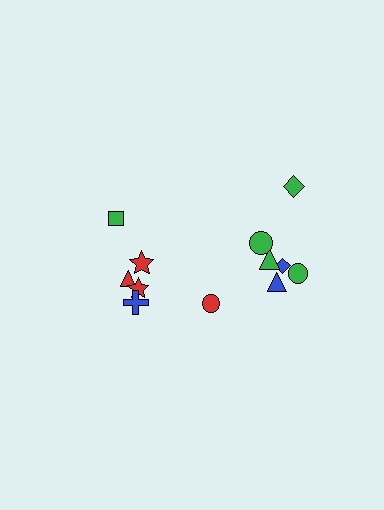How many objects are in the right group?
There are 7 objects.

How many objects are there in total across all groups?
There are 12 objects.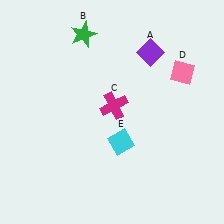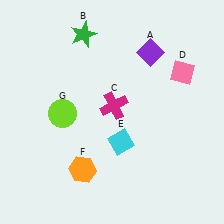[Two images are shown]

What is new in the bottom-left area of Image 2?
An orange hexagon (F) was added in the bottom-left area of Image 2.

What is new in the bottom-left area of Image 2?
A lime circle (G) was added in the bottom-left area of Image 2.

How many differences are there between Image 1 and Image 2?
There are 2 differences between the two images.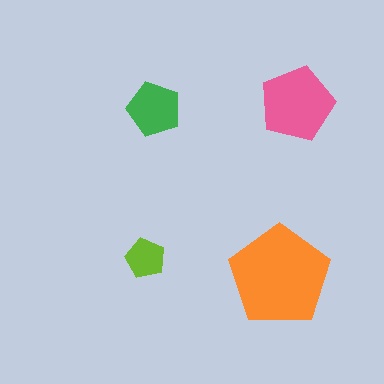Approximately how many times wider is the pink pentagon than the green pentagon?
About 1.5 times wider.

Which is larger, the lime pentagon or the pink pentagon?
The pink one.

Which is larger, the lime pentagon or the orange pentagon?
The orange one.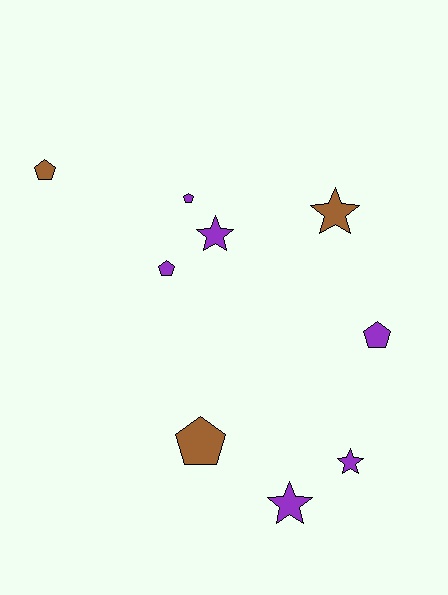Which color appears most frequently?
Purple, with 6 objects.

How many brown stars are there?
There is 1 brown star.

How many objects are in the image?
There are 9 objects.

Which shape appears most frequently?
Pentagon, with 5 objects.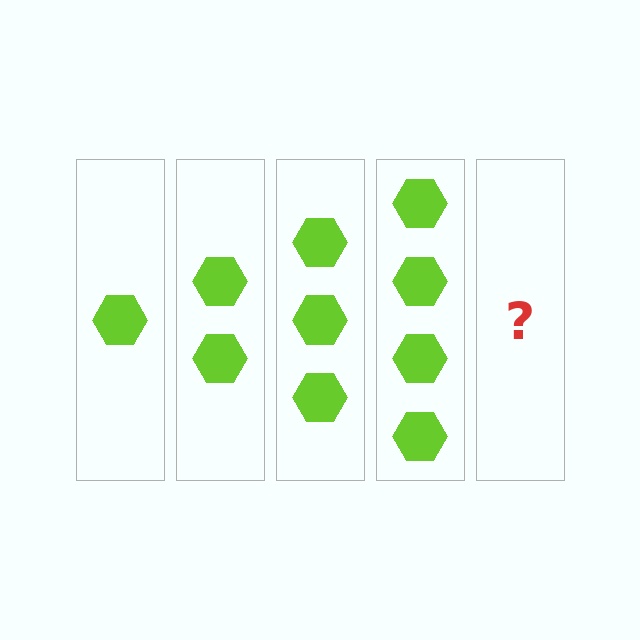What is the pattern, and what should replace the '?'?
The pattern is that each step adds one more hexagon. The '?' should be 5 hexagons.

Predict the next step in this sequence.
The next step is 5 hexagons.